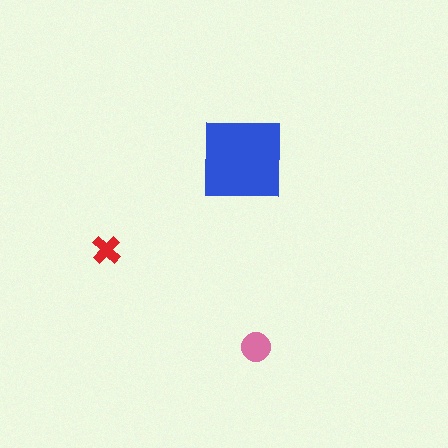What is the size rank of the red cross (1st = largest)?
3rd.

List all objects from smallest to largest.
The red cross, the pink circle, the blue square.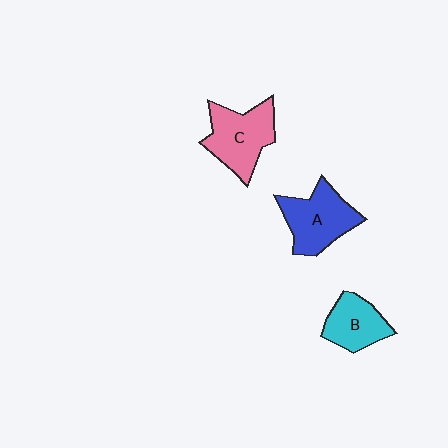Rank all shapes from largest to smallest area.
From largest to smallest: C (pink), A (blue), B (cyan).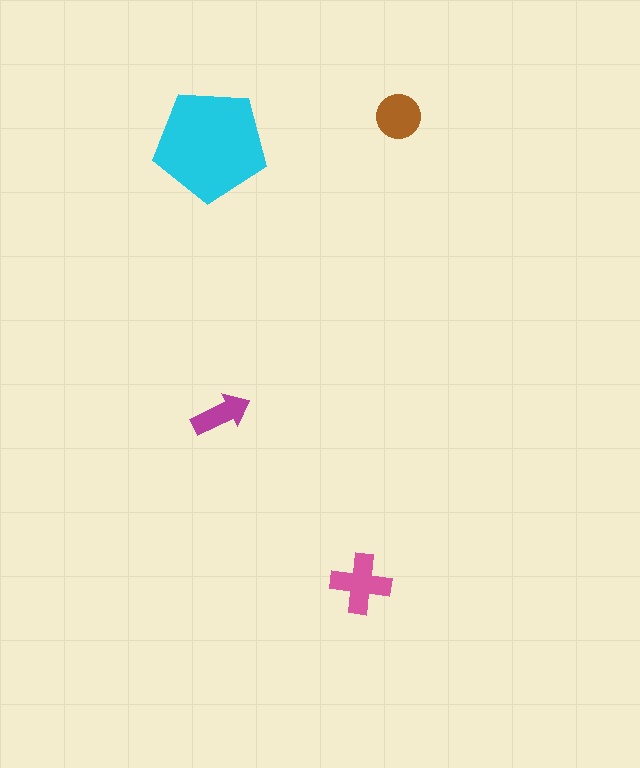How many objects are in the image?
There are 4 objects in the image.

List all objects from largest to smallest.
The cyan pentagon, the pink cross, the brown circle, the magenta arrow.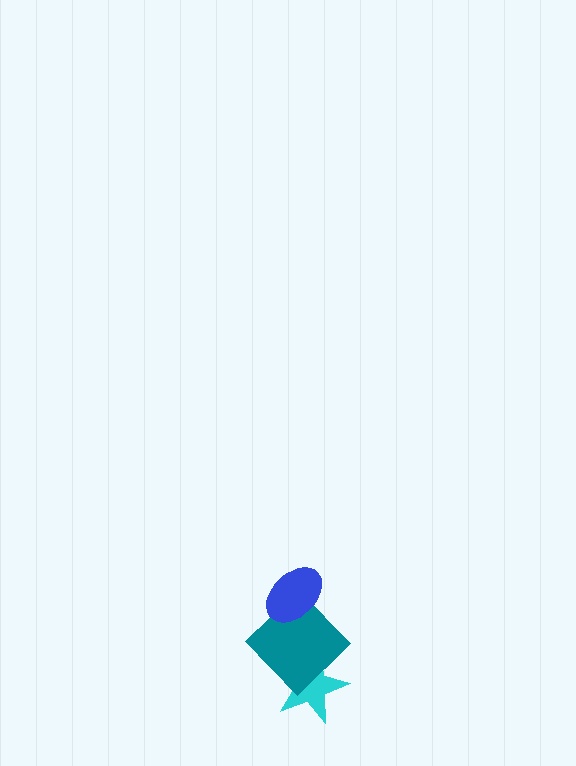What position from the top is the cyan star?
The cyan star is 3rd from the top.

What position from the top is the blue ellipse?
The blue ellipse is 1st from the top.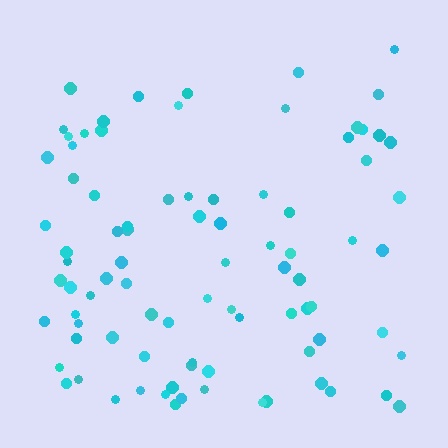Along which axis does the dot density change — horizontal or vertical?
Vertical.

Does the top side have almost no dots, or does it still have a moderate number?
Still a moderate number, just noticeably fewer than the bottom.